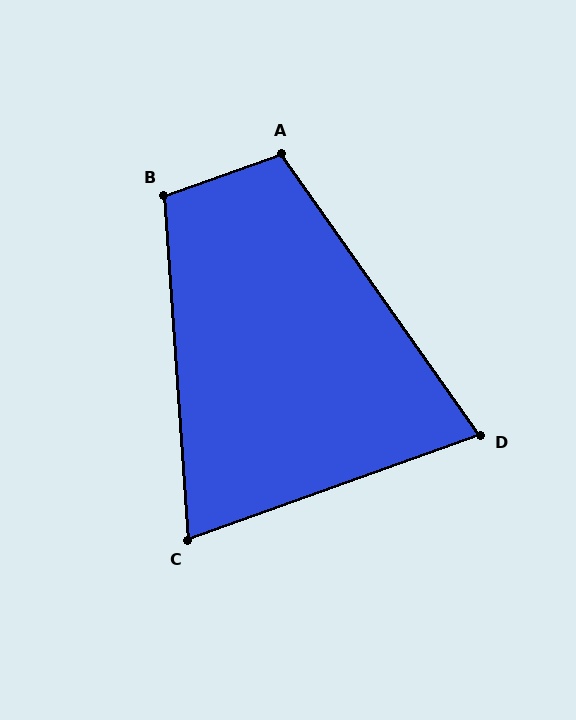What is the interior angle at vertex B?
Approximately 106 degrees (obtuse).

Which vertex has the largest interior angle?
A, at approximately 106 degrees.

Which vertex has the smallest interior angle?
C, at approximately 74 degrees.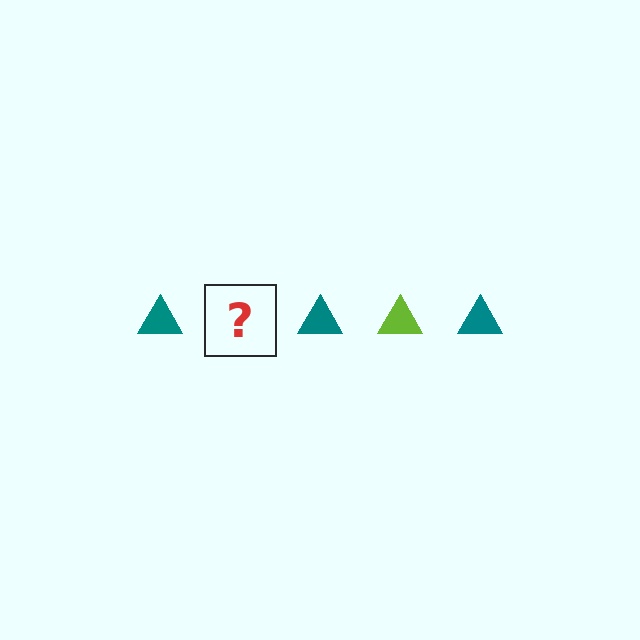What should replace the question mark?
The question mark should be replaced with a lime triangle.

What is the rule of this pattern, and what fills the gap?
The rule is that the pattern cycles through teal, lime triangles. The gap should be filled with a lime triangle.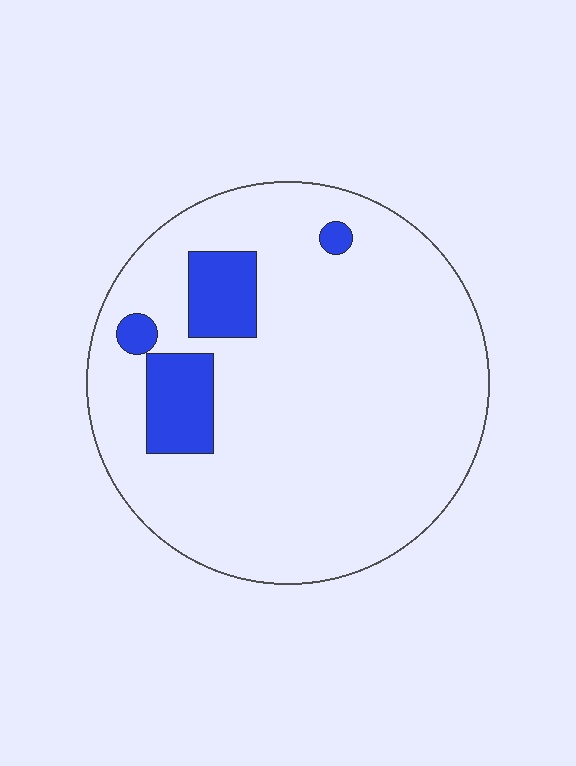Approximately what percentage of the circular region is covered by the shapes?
Approximately 10%.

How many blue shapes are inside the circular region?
4.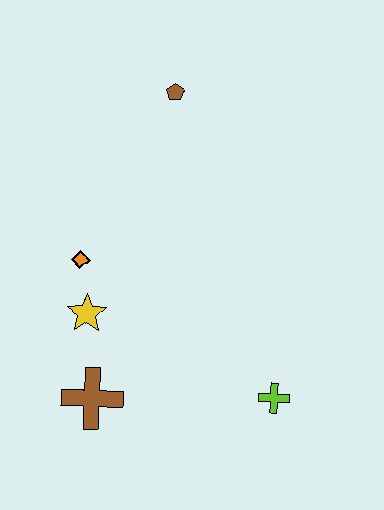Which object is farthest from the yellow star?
The brown pentagon is farthest from the yellow star.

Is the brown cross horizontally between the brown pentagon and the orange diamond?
Yes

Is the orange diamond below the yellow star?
No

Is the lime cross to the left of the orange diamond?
No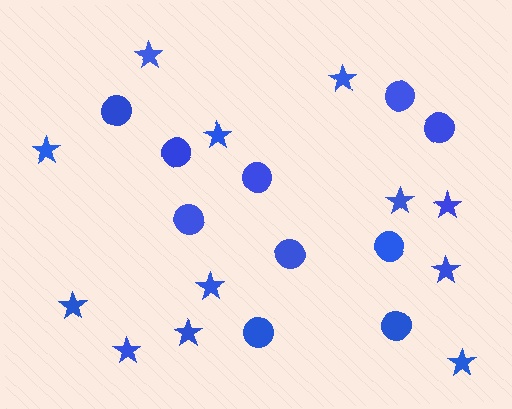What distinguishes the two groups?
There are 2 groups: one group of circles (10) and one group of stars (12).